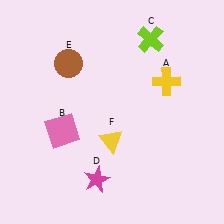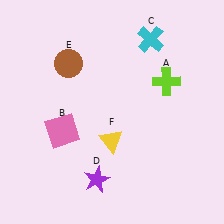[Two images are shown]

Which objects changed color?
A changed from yellow to lime. C changed from lime to cyan. D changed from magenta to purple.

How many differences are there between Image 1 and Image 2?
There are 3 differences between the two images.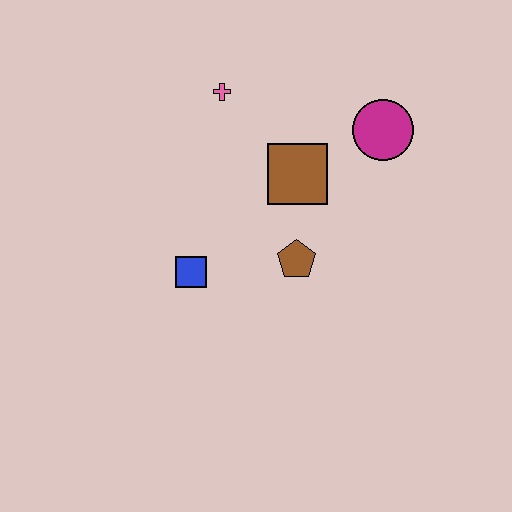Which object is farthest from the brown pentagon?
The pink cross is farthest from the brown pentagon.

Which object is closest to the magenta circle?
The brown square is closest to the magenta circle.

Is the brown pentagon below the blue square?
No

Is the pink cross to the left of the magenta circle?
Yes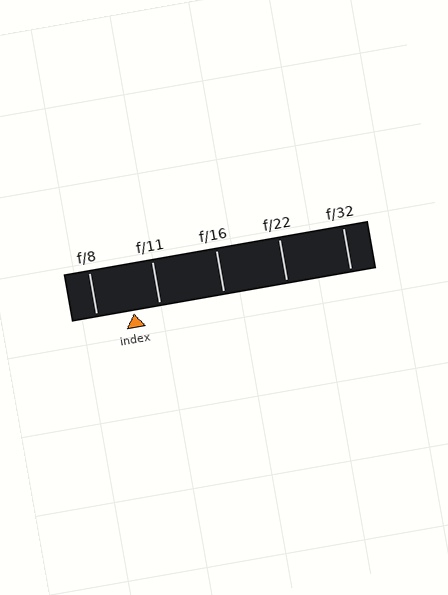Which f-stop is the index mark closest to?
The index mark is closest to f/11.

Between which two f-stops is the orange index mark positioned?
The index mark is between f/8 and f/11.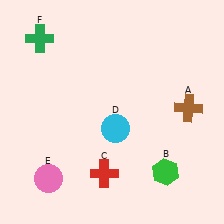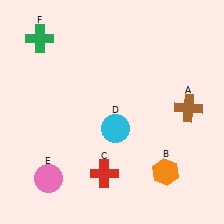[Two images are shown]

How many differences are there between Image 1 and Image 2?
There is 1 difference between the two images.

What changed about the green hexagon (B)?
In Image 1, B is green. In Image 2, it changed to orange.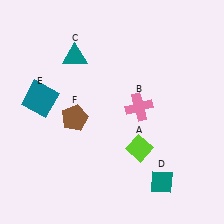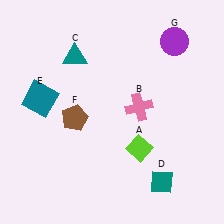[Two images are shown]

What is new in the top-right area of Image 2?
A purple circle (G) was added in the top-right area of Image 2.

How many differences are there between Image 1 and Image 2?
There is 1 difference between the two images.